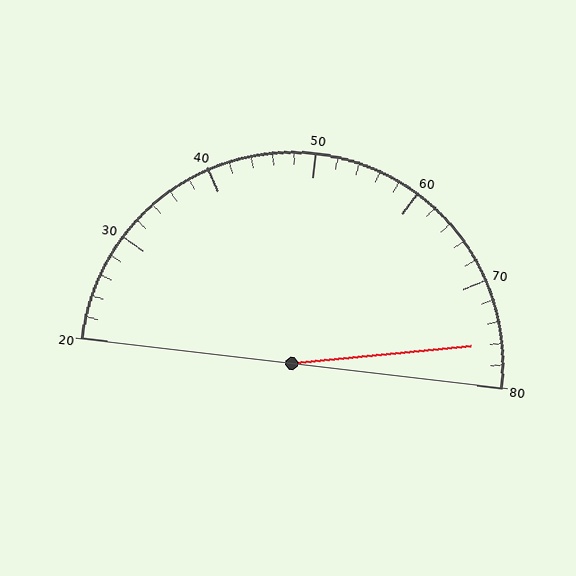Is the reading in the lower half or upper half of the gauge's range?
The reading is in the upper half of the range (20 to 80).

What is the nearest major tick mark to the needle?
The nearest major tick mark is 80.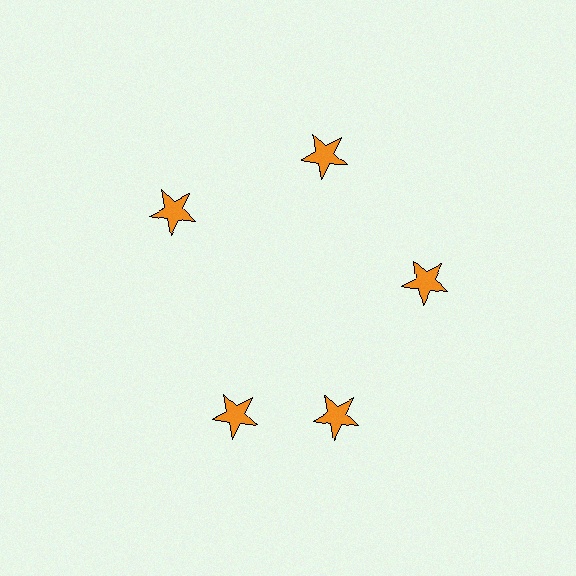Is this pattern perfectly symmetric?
No. The 5 orange stars are arranged in a ring, but one element near the 8 o'clock position is rotated out of alignment along the ring, breaking the 5-fold rotational symmetry.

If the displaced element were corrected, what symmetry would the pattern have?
It would have 5-fold rotational symmetry — the pattern would map onto itself every 72 degrees.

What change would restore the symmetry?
The symmetry would be restored by rotating it back into even spacing with its neighbors so that all 5 stars sit at equal angles and equal distance from the center.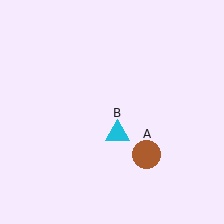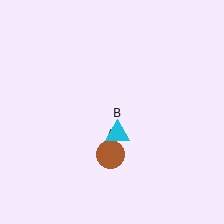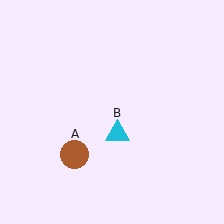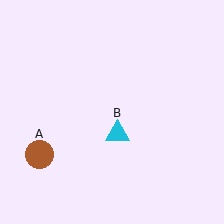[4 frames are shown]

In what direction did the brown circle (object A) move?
The brown circle (object A) moved left.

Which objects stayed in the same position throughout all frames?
Cyan triangle (object B) remained stationary.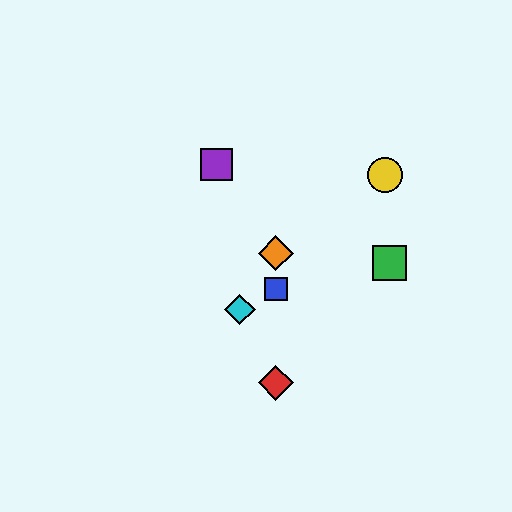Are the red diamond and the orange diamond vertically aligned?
Yes, both are at x≈276.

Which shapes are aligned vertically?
The red diamond, the blue square, the orange diamond are aligned vertically.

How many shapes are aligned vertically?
3 shapes (the red diamond, the blue square, the orange diamond) are aligned vertically.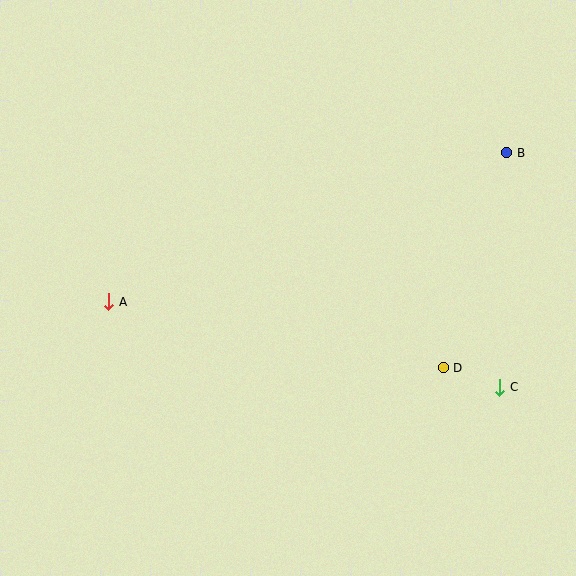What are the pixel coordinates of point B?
Point B is at (507, 153).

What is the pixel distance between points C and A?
The distance between C and A is 400 pixels.